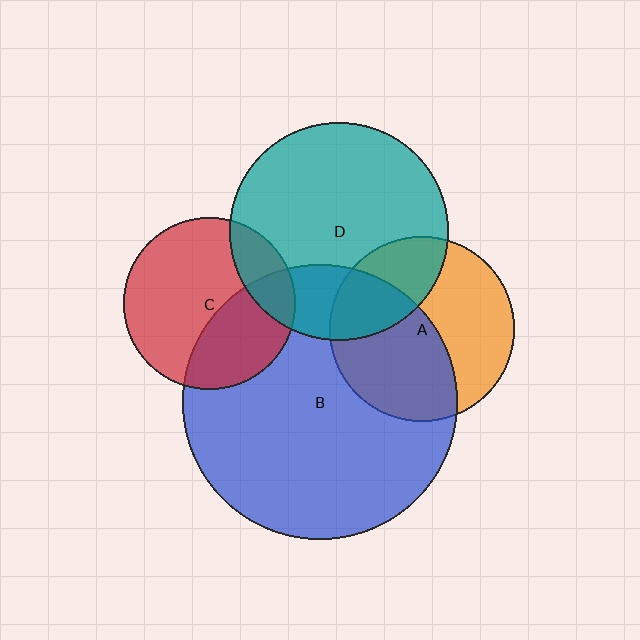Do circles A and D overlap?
Yes.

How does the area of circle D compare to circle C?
Approximately 1.6 times.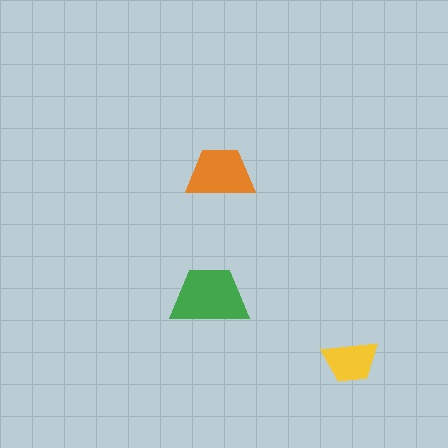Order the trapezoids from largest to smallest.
the green one, the orange one, the yellow one.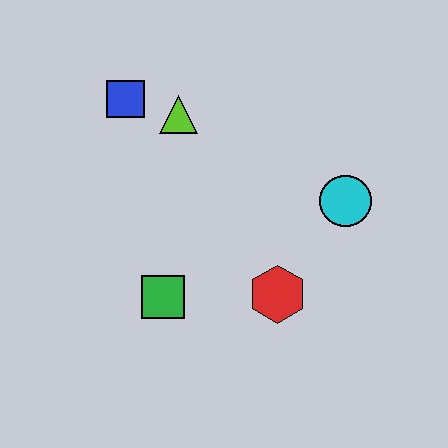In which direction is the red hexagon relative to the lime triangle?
The red hexagon is below the lime triangle.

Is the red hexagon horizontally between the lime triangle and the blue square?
No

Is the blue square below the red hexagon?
No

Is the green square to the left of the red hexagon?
Yes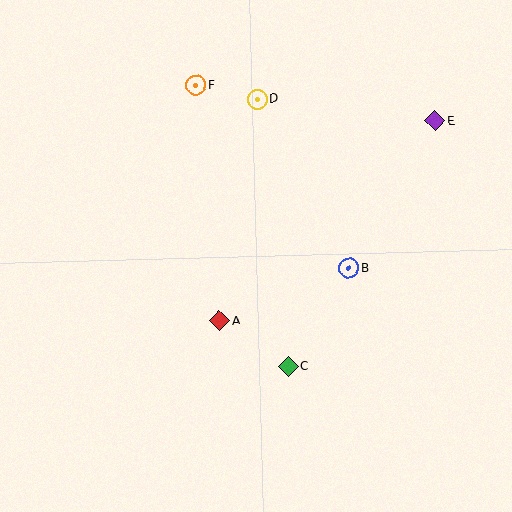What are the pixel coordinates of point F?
Point F is at (196, 85).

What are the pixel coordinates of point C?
Point C is at (288, 366).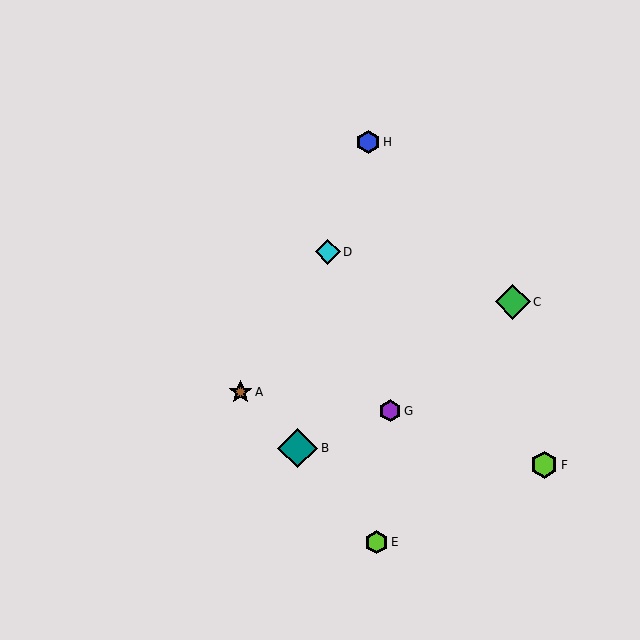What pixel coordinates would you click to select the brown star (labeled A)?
Click at (240, 392) to select the brown star A.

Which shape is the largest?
The teal diamond (labeled B) is the largest.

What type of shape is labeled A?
Shape A is a brown star.